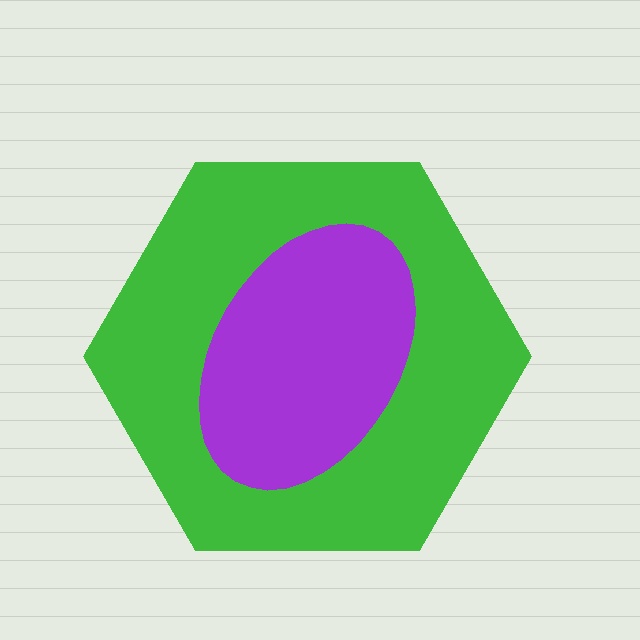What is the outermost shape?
The green hexagon.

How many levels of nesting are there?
2.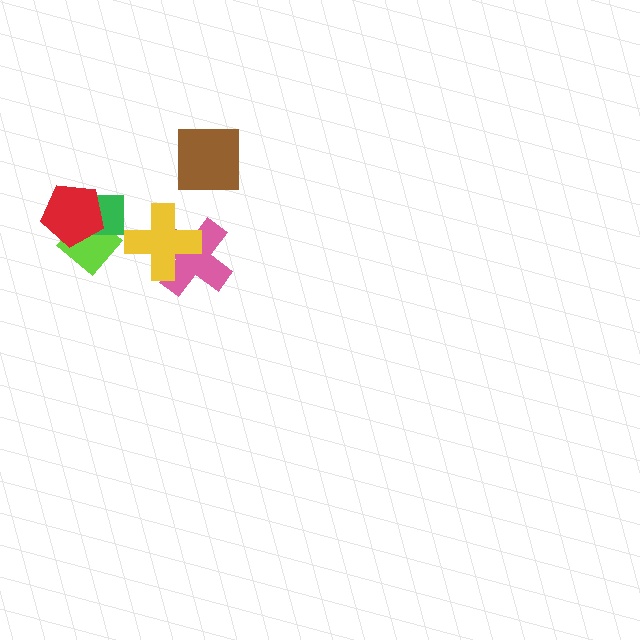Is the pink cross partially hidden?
Yes, it is partially covered by another shape.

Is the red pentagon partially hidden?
No, no other shape covers it.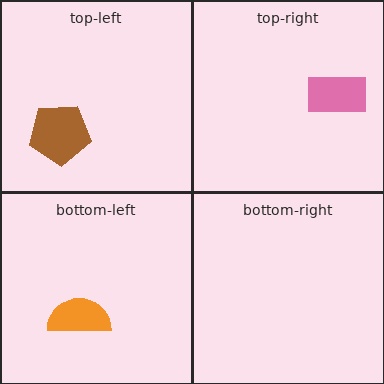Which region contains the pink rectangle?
The top-right region.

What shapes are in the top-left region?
The brown pentagon.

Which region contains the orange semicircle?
The bottom-left region.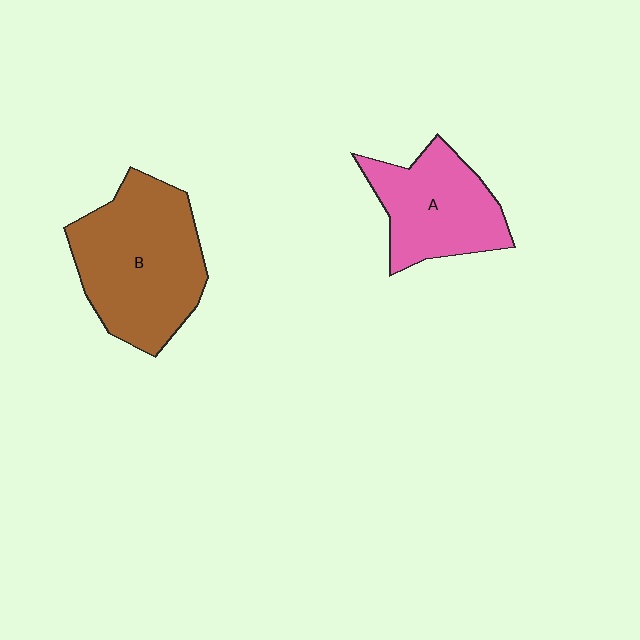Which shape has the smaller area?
Shape A (pink).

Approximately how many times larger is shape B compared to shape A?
Approximately 1.4 times.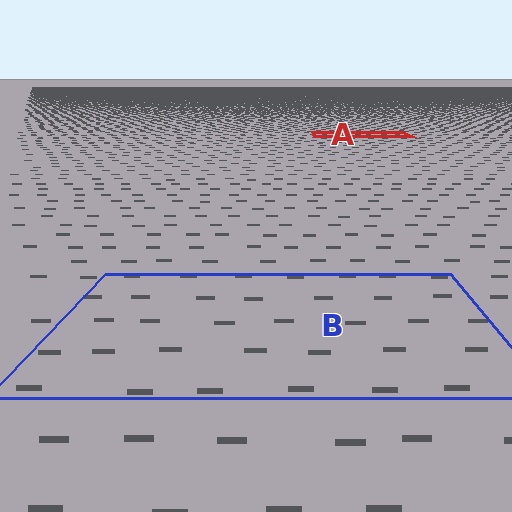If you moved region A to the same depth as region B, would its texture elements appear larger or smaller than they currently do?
They would appear larger. At a closer depth, the same texture elements are projected at a bigger on-screen size.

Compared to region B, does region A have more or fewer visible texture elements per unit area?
Region A has more texture elements per unit area — they are packed more densely because it is farther away.